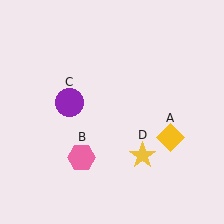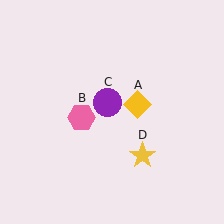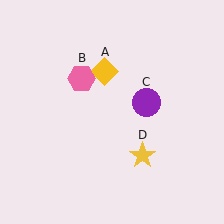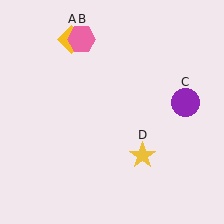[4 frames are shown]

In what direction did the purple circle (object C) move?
The purple circle (object C) moved right.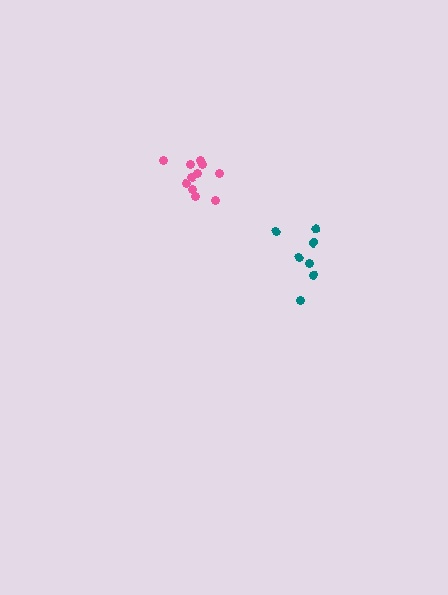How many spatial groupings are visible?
There are 2 spatial groupings.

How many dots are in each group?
Group 1: 11 dots, Group 2: 7 dots (18 total).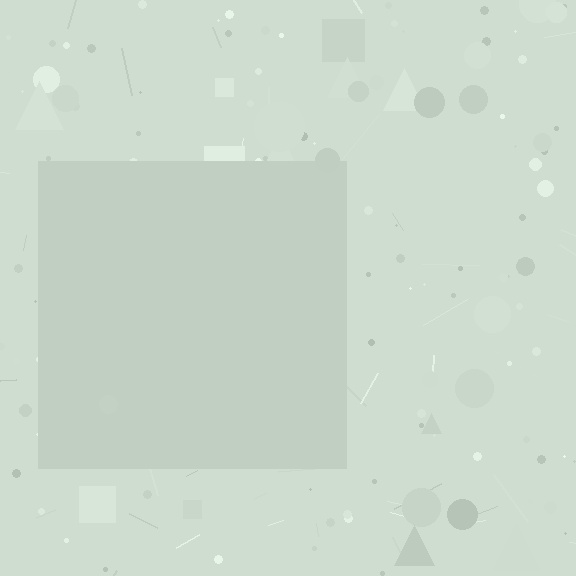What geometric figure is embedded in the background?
A square is embedded in the background.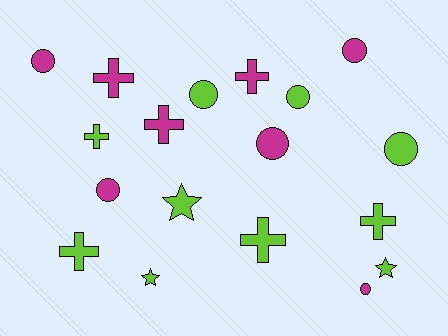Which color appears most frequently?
Lime, with 10 objects.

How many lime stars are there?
There are 3 lime stars.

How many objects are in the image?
There are 18 objects.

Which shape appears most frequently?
Circle, with 8 objects.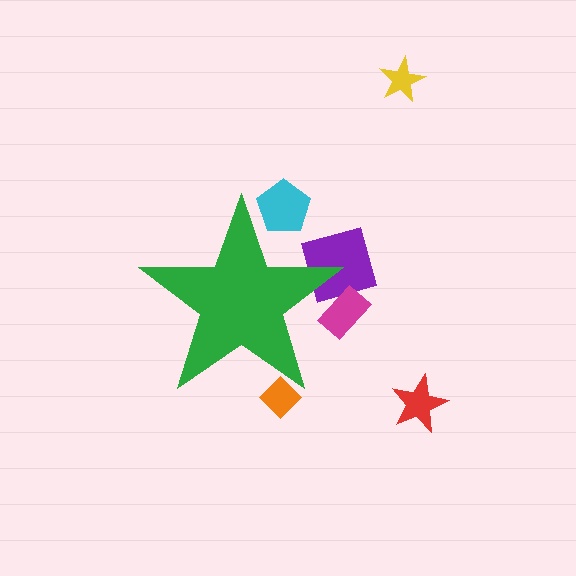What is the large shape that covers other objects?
A green star.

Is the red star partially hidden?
No, the red star is fully visible.